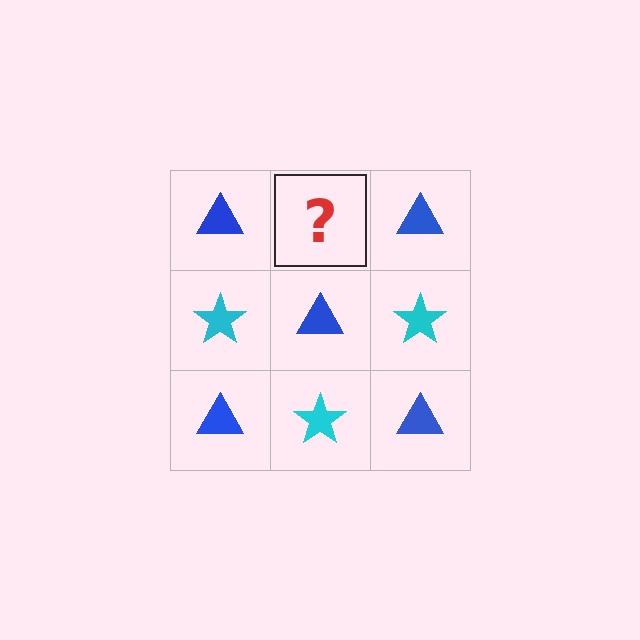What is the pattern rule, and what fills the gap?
The rule is that it alternates blue triangle and cyan star in a checkerboard pattern. The gap should be filled with a cyan star.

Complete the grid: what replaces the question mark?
The question mark should be replaced with a cyan star.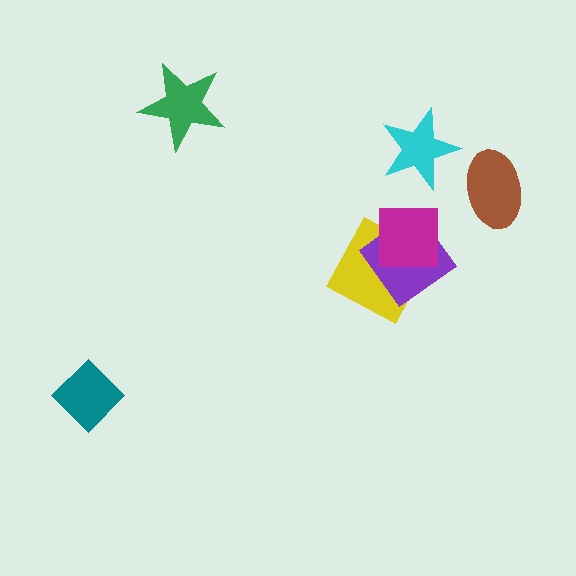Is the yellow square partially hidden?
Yes, it is partially covered by another shape.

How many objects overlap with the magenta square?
2 objects overlap with the magenta square.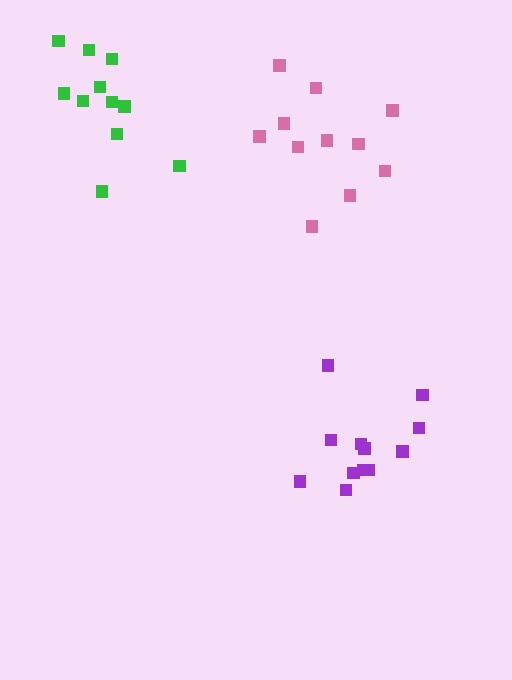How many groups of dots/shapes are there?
There are 3 groups.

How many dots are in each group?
Group 1: 11 dots, Group 2: 11 dots, Group 3: 12 dots (34 total).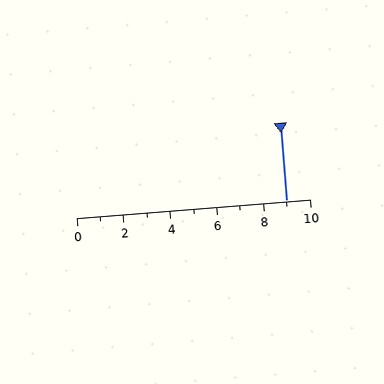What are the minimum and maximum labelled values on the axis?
The axis runs from 0 to 10.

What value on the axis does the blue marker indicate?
The marker indicates approximately 9.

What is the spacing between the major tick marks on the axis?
The major ticks are spaced 2 apart.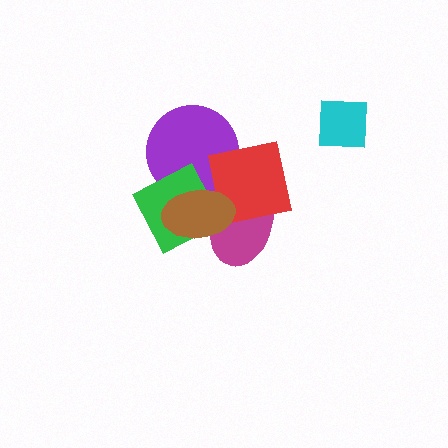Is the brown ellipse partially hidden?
No, no other shape covers it.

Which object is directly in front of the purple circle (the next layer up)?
The green square is directly in front of the purple circle.